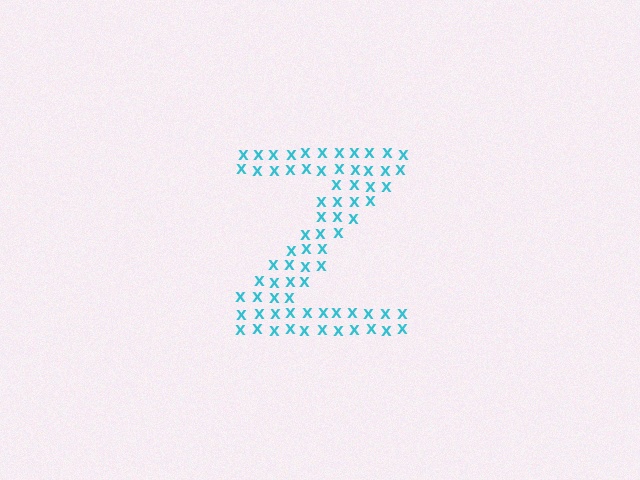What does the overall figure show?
The overall figure shows the letter Z.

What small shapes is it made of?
It is made of small letter X's.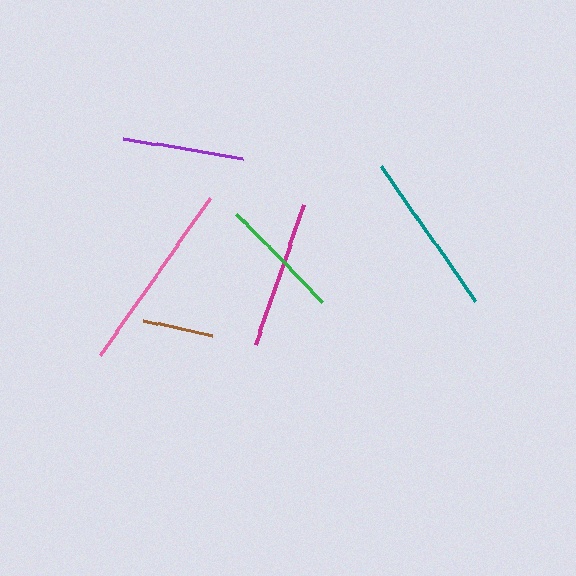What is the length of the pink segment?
The pink segment is approximately 192 pixels long.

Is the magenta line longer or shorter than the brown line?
The magenta line is longer than the brown line.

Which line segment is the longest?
The pink line is the longest at approximately 192 pixels.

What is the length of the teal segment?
The teal segment is approximately 165 pixels long.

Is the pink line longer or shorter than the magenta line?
The pink line is longer than the magenta line.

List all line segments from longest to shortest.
From longest to shortest: pink, teal, magenta, green, purple, brown.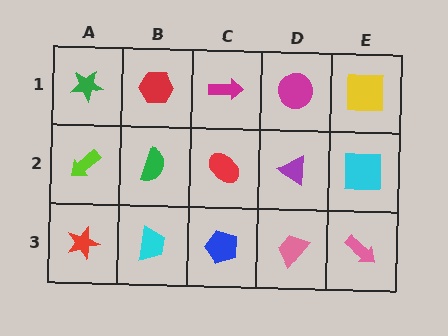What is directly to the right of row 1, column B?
A magenta arrow.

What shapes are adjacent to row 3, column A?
A lime arrow (row 2, column A), a cyan trapezoid (row 3, column B).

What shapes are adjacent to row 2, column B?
A red hexagon (row 1, column B), a cyan trapezoid (row 3, column B), a lime arrow (row 2, column A), a red ellipse (row 2, column C).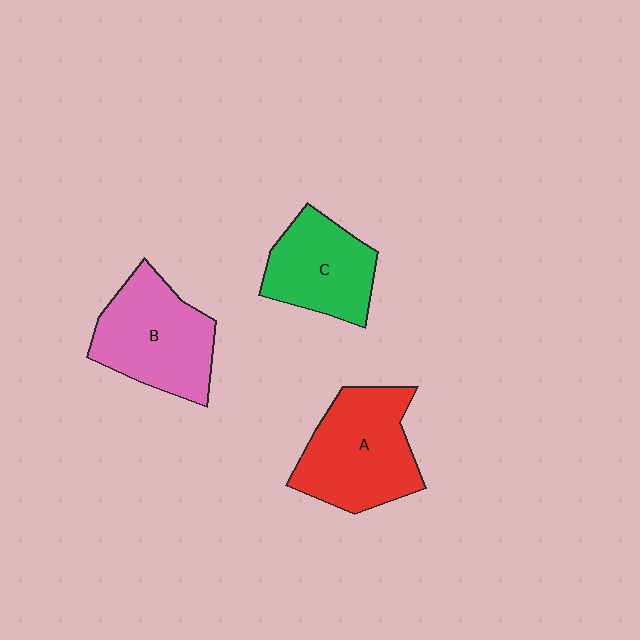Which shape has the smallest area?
Shape C (green).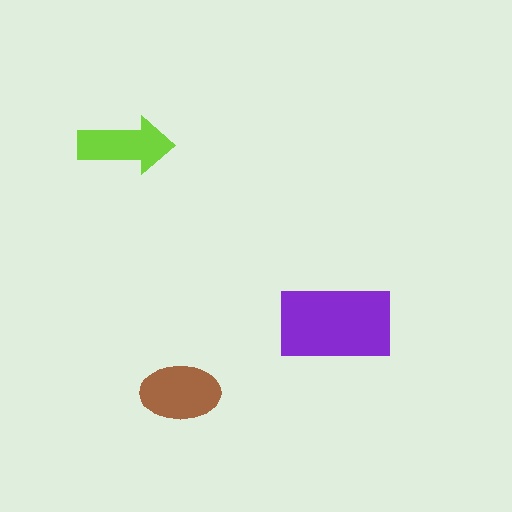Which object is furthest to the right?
The purple rectangle is rightmost.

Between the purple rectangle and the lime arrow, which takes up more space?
The purple rectangle.